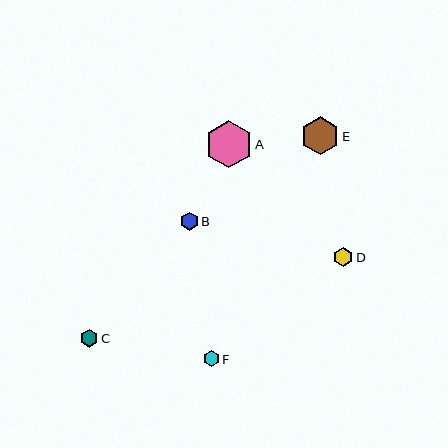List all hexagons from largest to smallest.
From largest to smallest: A, E, D, C, B, F.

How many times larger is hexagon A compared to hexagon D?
Hexagon A is approximately 2.5 times the size of hexagon D.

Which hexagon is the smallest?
Hexagon F is the smallest with a size of approximately 16 pixels.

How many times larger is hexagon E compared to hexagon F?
Hexagon E is approximately 2.5 times the size of hexagon F.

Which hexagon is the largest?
Hexagon A is the largest with a size of approximately 47 pixels.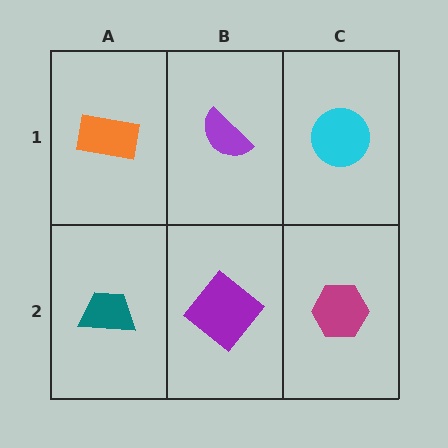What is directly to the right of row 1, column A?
A purple semicircle.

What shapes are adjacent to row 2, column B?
A purple semicircle (row 1, column B), a teal trapezoid (row 2, column A), a magenta hexagon (row 2, column C).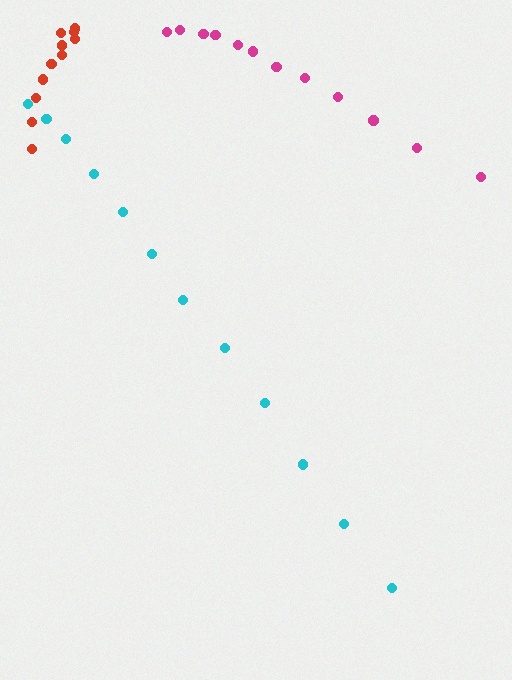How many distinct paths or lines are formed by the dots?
There are 3 distinct paths.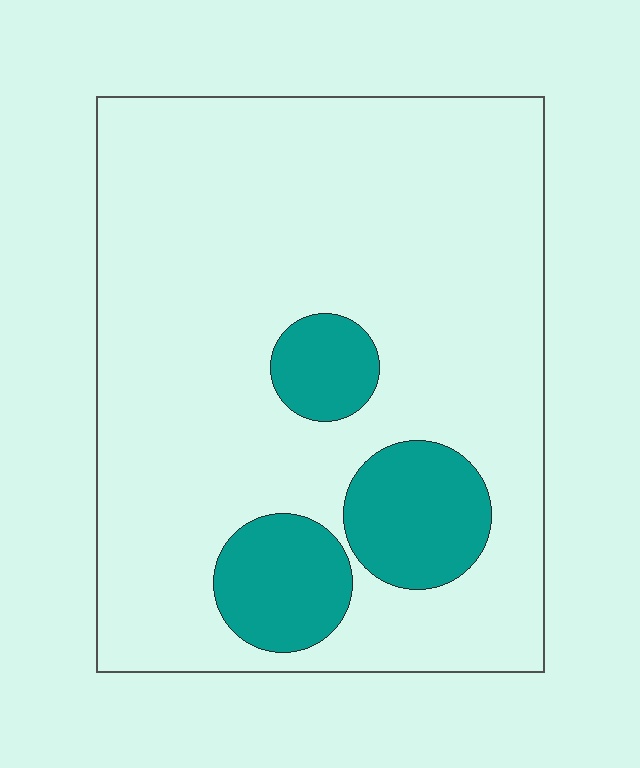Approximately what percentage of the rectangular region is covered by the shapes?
Approximately 15%.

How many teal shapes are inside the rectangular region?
3.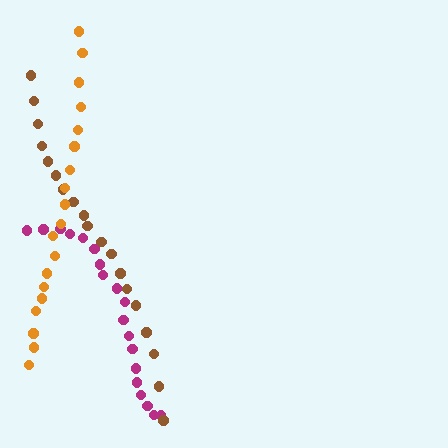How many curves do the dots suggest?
There are 3 distinct paths.